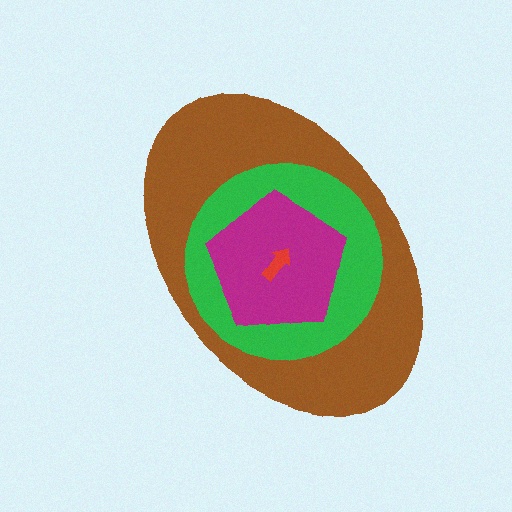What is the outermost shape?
The brown ellipse.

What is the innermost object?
The red arrow.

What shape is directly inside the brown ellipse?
The green circle.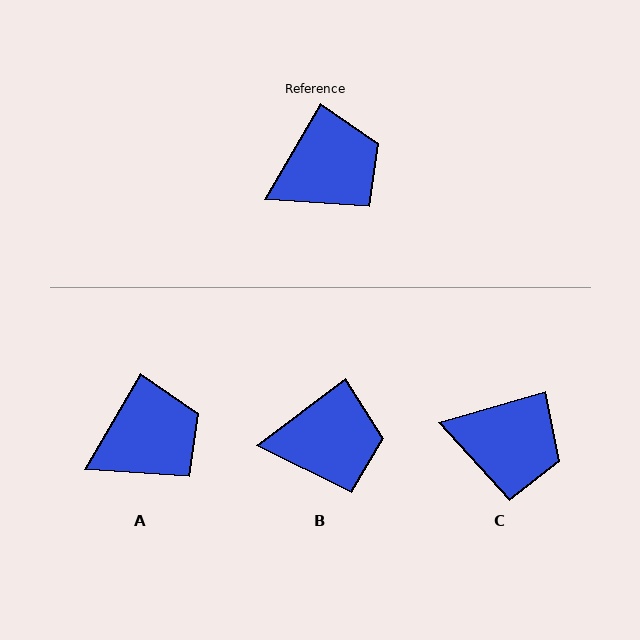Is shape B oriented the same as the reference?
No, it is off by about 23 degrees.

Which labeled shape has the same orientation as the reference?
A.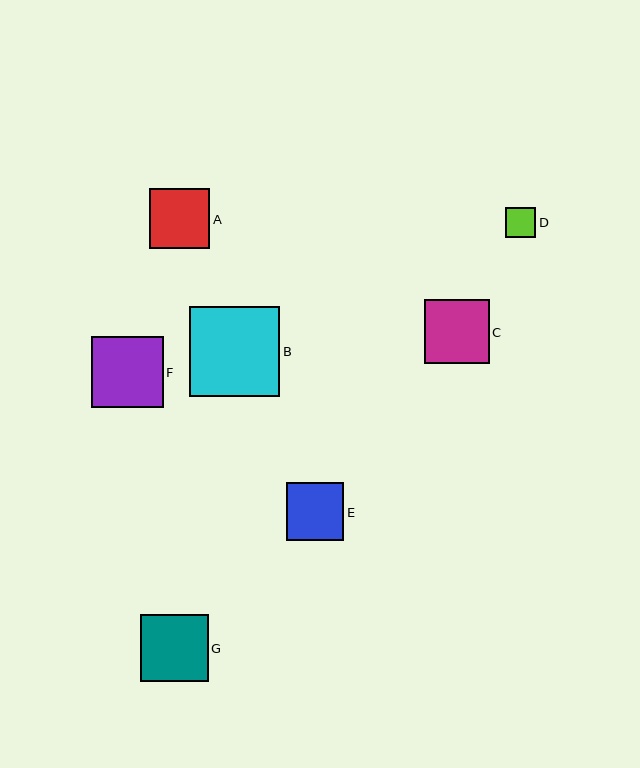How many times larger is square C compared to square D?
Square C is approximately 2.1 times the size of square D.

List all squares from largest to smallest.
From largest to smallest: B, F, G, C, A, E, D.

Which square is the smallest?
Square D is the smallest with a size of approximately 30 pixels.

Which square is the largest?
Square B is the largest with a size of approximately 90 pixels.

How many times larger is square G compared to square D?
Square G is approximately 2.2 times the size of square D.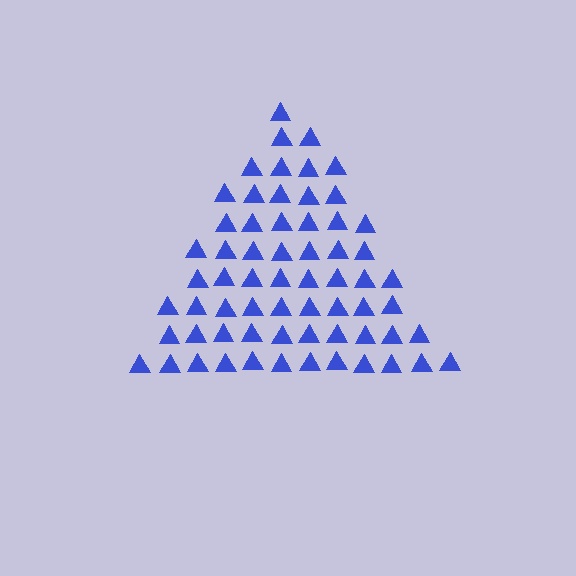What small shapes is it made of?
It is made of small triangles.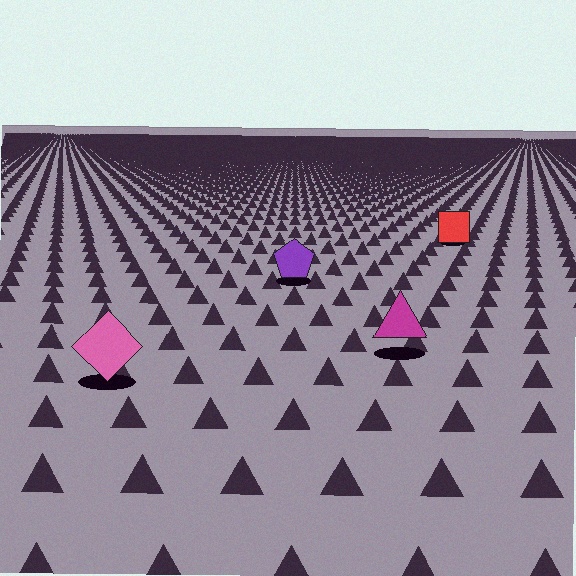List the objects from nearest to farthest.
From nearest to farthest: the pink diamond, the magenta triangle, the purple pentagon, the red square.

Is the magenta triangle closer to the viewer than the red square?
Yes. The magenta triangle is closer — you can tell from the texture gradient: the ground texture is coarser near it.